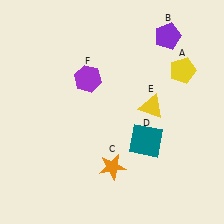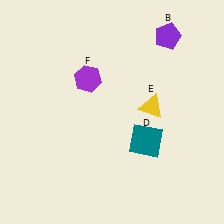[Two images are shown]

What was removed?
The yellow pentagon (A), the orange star (C) were removed in Image 2.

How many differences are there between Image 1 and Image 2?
There are 2 differences between the two images.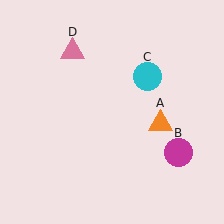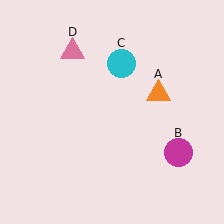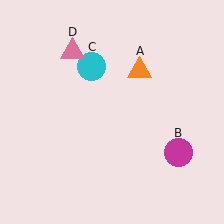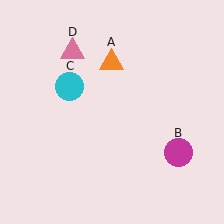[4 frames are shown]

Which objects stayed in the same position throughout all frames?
Magenta circle (object B) and pink triangle (object D) remained stationary.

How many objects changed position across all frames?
2 objects changed position: orange triangle (object A), cyan circle (object C).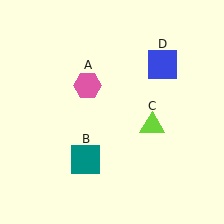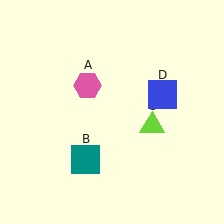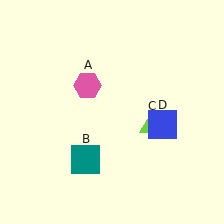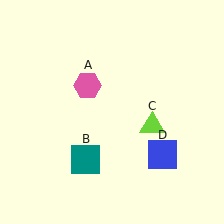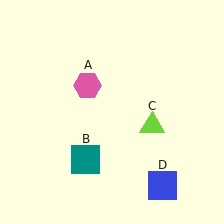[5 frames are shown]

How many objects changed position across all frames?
1 object changed position: blue square (object D).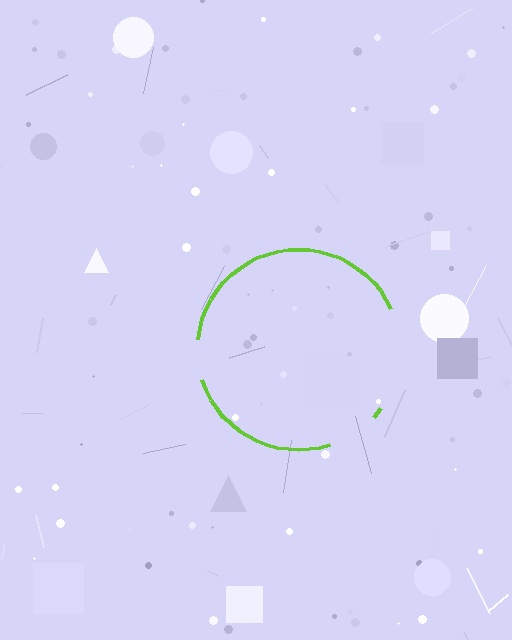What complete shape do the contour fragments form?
The contour fragments form a circle.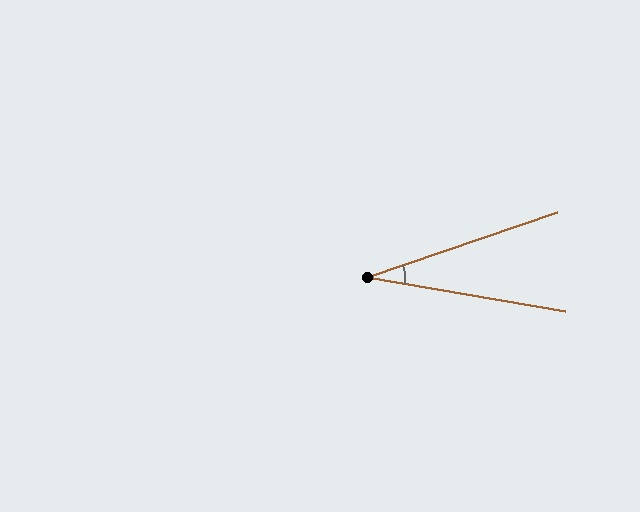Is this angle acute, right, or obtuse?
It is acute.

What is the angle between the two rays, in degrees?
Approximately 29 degrees.